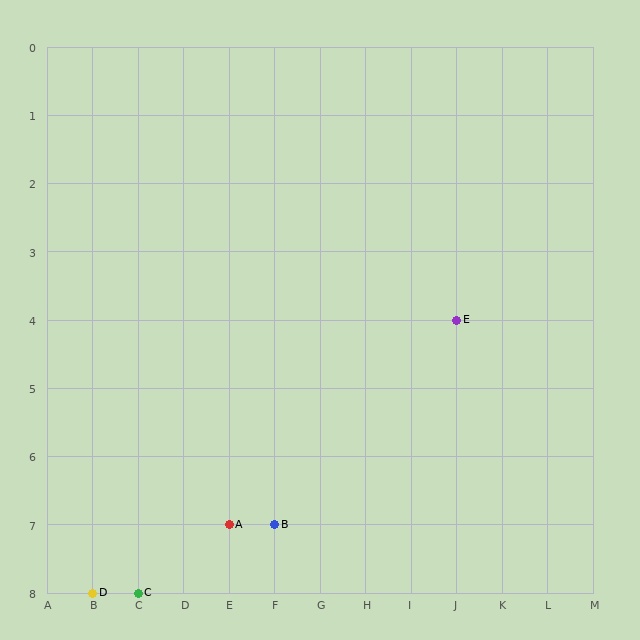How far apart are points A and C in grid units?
Points A and C are 2 columns and 1 row apart (about 2.2 grid units diagonally).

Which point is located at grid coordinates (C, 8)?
Point C is at (C, 8).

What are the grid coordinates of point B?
Point B is at grid coordinates (F, 7).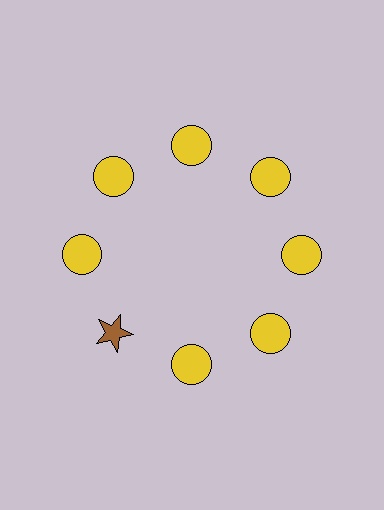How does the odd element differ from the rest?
It differs in both color (brown instead of yellow) and shape (star instead of circle).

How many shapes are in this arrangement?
There are 8 shapes arranged in a ring pattern.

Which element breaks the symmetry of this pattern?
The brown star at roughly the 8 o'clock position breaks the symmetry. All other shapes are yellow circles.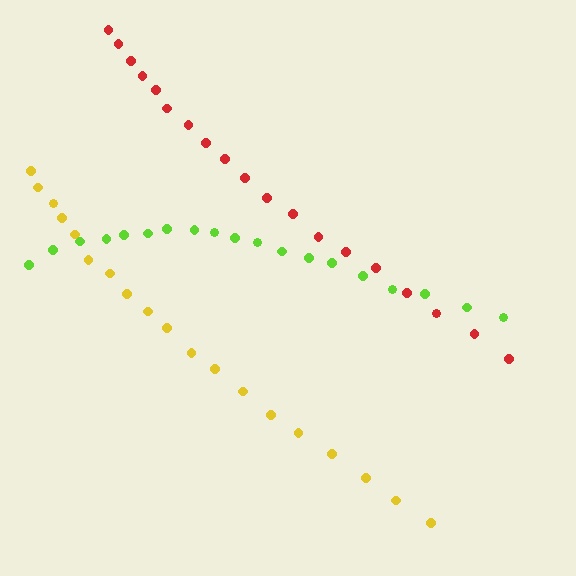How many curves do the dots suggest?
There are 3 distinct paths.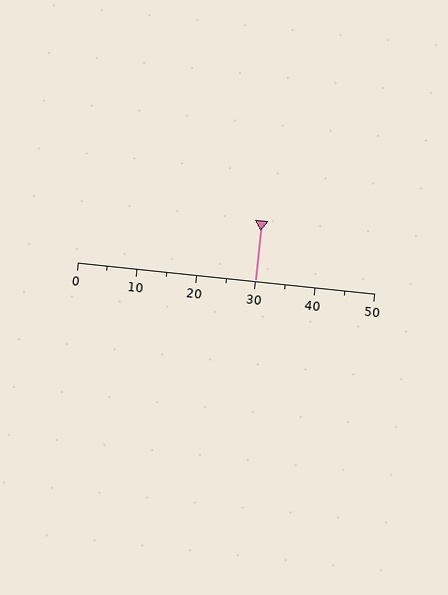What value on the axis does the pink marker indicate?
The marker indicates approximately 30.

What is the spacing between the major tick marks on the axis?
The major ticks are spaced 10 apart.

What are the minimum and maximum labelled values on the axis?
The axis runs from 0 to 50.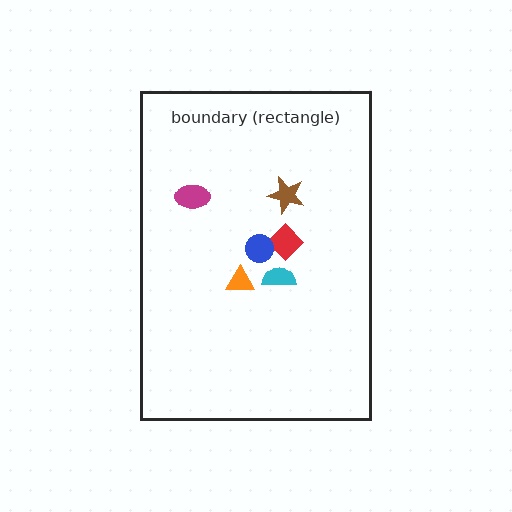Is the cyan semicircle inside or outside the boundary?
Inside.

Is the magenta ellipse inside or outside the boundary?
Inside.